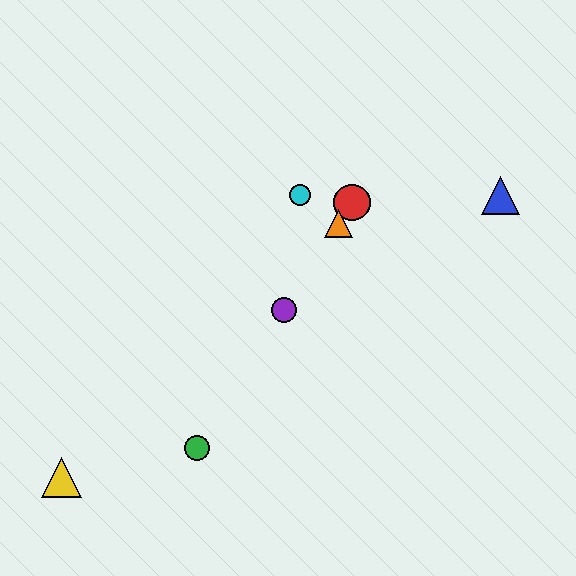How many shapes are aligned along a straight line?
4 shapes (the red circle, the green circle, the purple circle, the orange triangle) are aligned along a straight line.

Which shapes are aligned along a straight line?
The red circle, the green circle, the purple circle, the orange triangle are aligned along a straight line.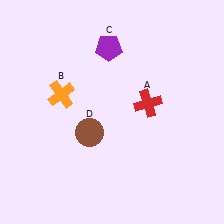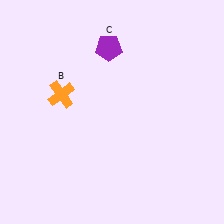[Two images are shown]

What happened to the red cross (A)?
The red cross (A) was removed in Image 2. It was in the top-right area of Image 1.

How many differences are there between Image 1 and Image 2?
There are 2 differences between the two images.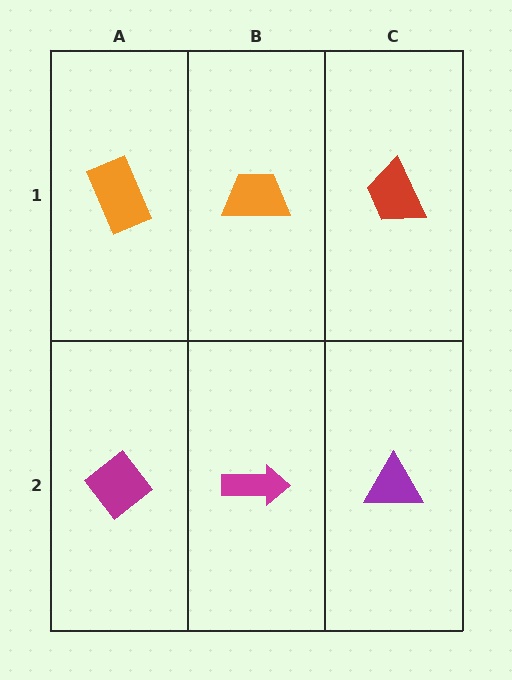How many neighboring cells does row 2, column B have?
3.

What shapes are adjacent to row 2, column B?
An orange trapezoid (row 1, column B), a magenta diamond (row 2, column A), a purple triangle (row 2, column C).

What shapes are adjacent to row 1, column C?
A purple triangle (row 2, column C), an orange trapezoid (row 1, column B).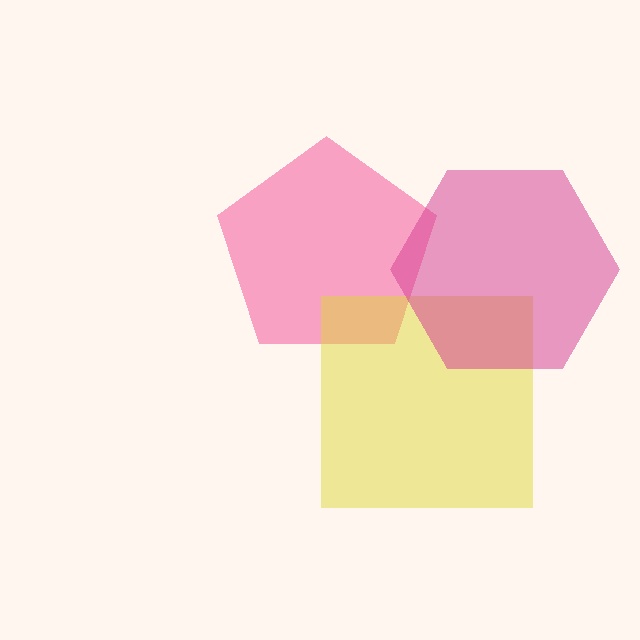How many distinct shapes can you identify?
There are 3 distinct shapes: a pink pentagon, a yellow square, a magenta hexagon.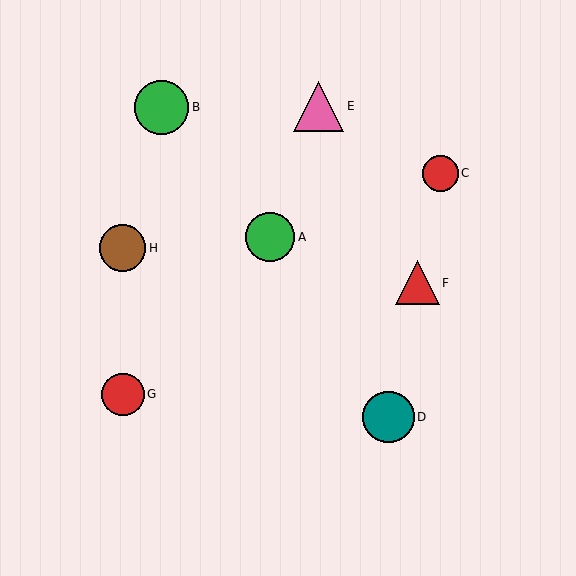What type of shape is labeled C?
Shape C is a red circle.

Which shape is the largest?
The green circle (labeled B) is the largest.